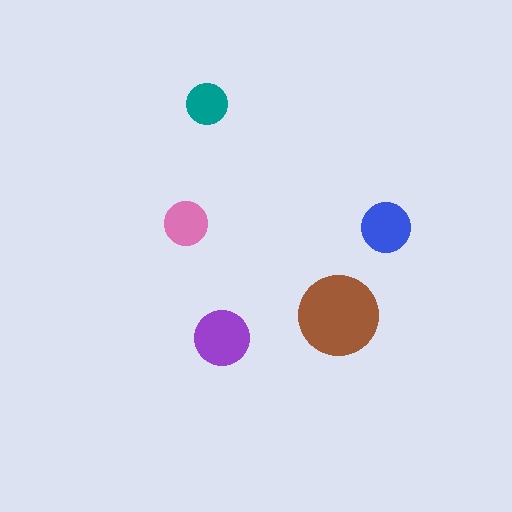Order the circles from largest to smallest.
the brown one, the purple one, the blue one, the pink one, the teal one.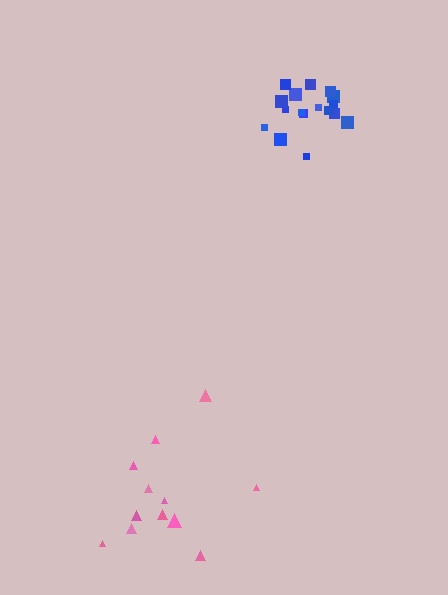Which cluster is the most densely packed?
Blue.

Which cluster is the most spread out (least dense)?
Pink.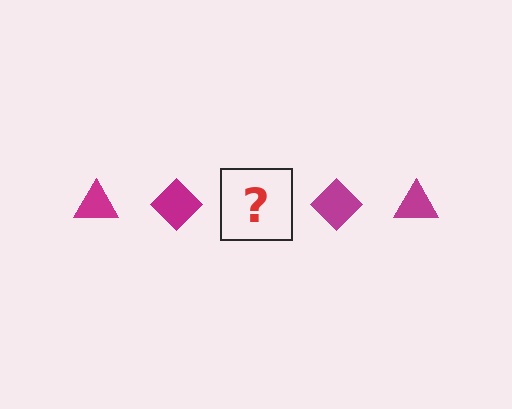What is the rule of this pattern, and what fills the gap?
The rule is that the pattern cycles through triangle, diamond shapes in magenta. The gap should be filled with a magenta triangle.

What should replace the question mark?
The question mark should be replaced with a magenta triangle.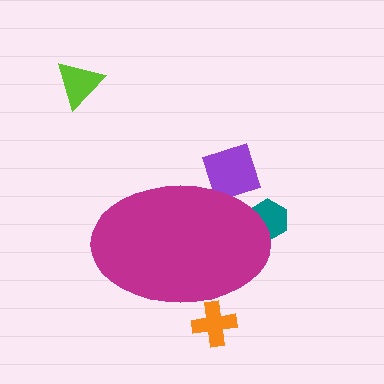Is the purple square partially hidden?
Yes, the purple square is partially hidden behind the magenta ellipse.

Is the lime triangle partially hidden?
No, the lime triangle is fully visible.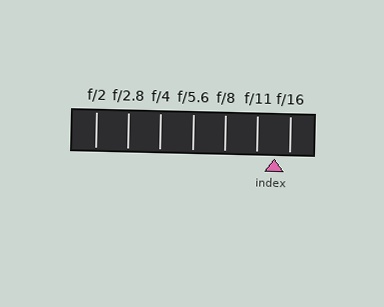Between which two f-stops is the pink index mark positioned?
The index mark is between f/11 and f/16.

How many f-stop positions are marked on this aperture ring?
There are 7 f-stop positions marked.